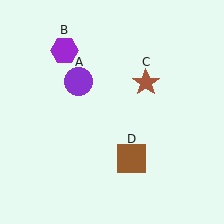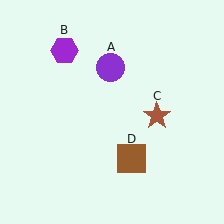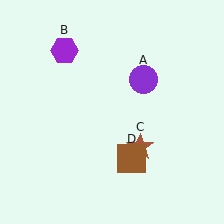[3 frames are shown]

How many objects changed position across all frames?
2 objects changed position: purple circle (object A), brown star (object C).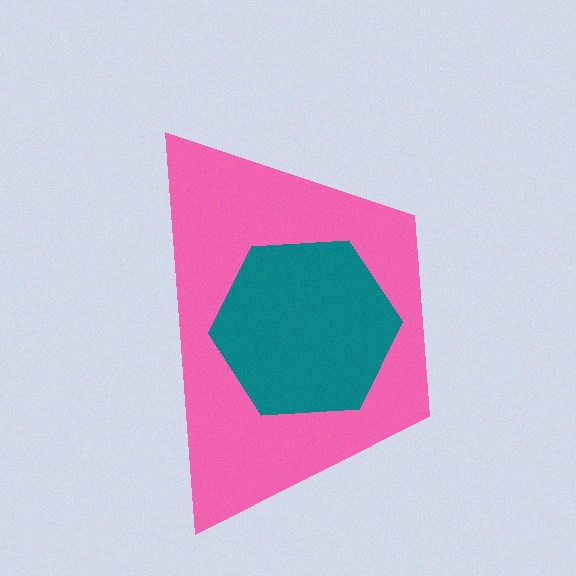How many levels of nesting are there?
2.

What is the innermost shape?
The teal hexagon.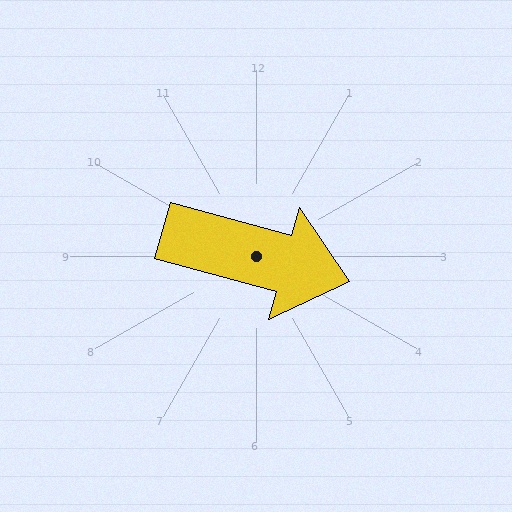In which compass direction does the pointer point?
East.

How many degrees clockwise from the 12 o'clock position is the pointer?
Approximately 105 degrees.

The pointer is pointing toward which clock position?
Roughly 4 o'clock.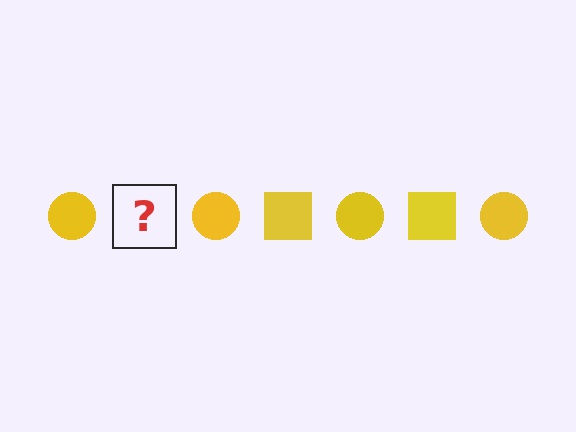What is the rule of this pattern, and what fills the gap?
The rule is that the pattern cycles through circle, square shapes in yellow. The gap should be filled with a yellow square.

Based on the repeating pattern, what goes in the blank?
The blank should be a yellow square.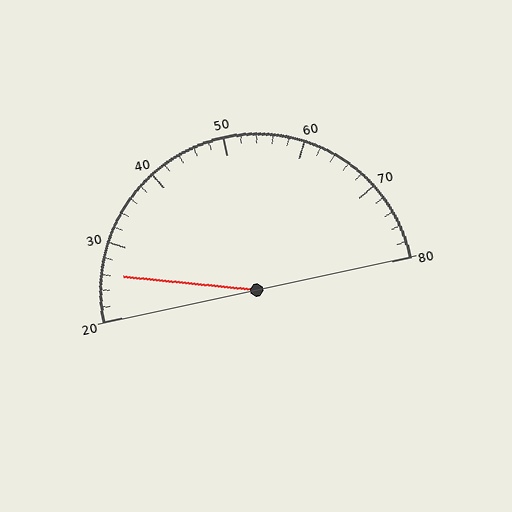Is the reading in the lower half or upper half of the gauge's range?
The reading is in the lower half of the range (20 to 80).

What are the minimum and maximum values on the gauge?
The gauge ranges from 20 to 80.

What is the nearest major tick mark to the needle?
The nearest major tick mark is 30.